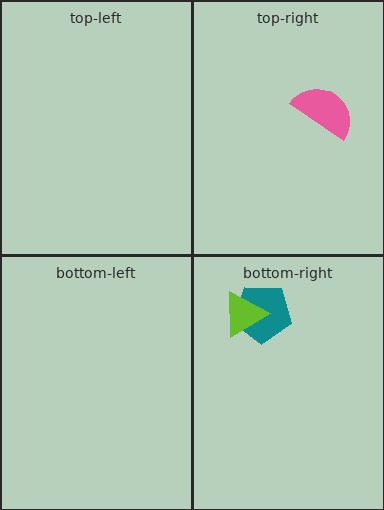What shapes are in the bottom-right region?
The teal pentagon, the lime triangle.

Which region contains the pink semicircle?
The top-right region.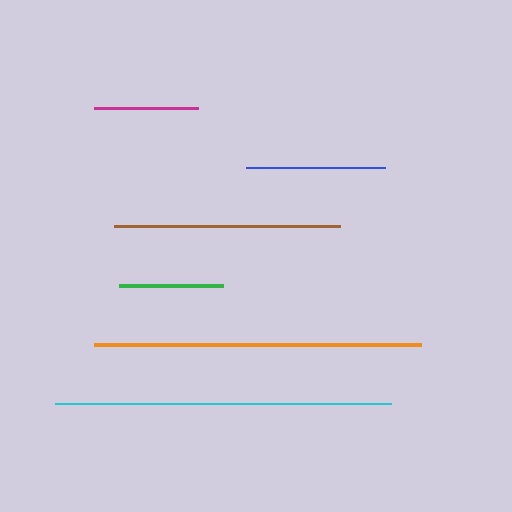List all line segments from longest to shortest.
From longest to shortest: cyan, orange, brown, blue, magenta, green.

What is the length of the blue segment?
The blue segment is approximately 138 pixels long.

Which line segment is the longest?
The cyan line is the longest at approximately 336 pixels.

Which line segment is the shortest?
The green line is the shortest at approximately 104 pixels.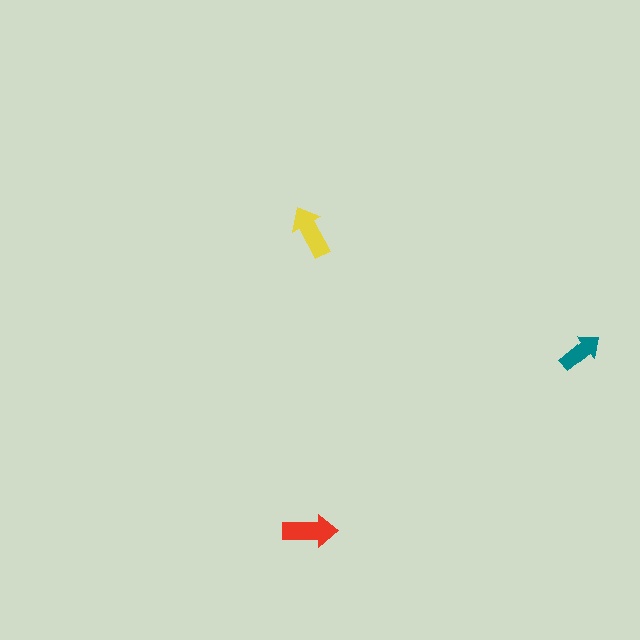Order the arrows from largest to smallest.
the red one, the yellow one, the teal one.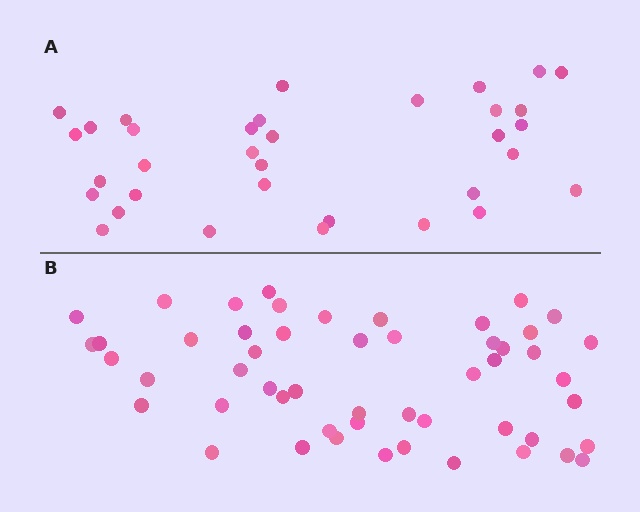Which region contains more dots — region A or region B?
Region B (the bottom region) has more dots.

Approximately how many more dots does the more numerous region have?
Region B has approximately 20 more dots than region A.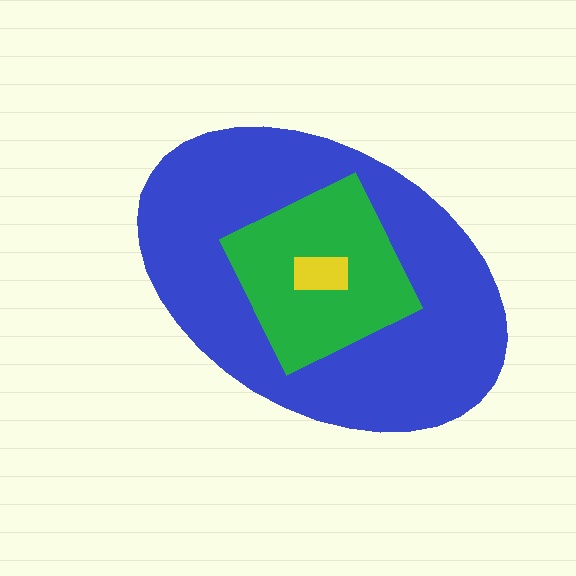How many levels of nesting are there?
3.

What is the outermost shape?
The blue ellipse.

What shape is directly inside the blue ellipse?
The green diamond.